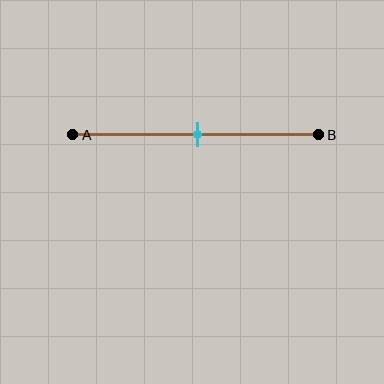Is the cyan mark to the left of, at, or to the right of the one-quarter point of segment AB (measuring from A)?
The cyan mark is to the right of the one-quarter point of segment AB.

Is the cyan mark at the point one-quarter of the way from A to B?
No, the mark is at about 50% from A, not at the 25% one-quarter point.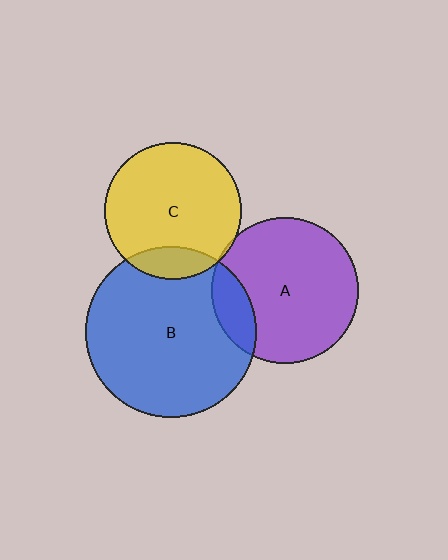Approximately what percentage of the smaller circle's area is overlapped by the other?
Approximately 15%.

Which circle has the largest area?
Circle B (blue).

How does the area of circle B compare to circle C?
Approximately 1.6 times.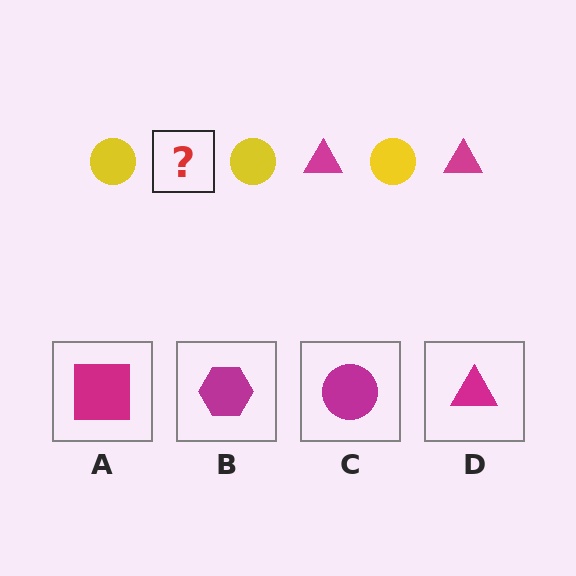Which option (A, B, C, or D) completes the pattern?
D.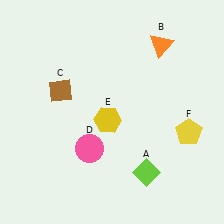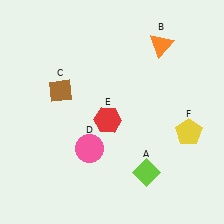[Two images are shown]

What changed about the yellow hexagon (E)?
In Image 1, E is yellow. In Image 2, it changed to red.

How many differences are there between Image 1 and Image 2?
There is 1 difference between the two images.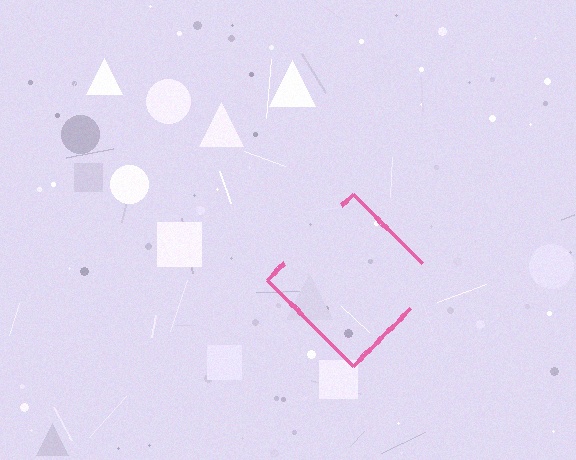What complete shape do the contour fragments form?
The contour fragments form a diamond.